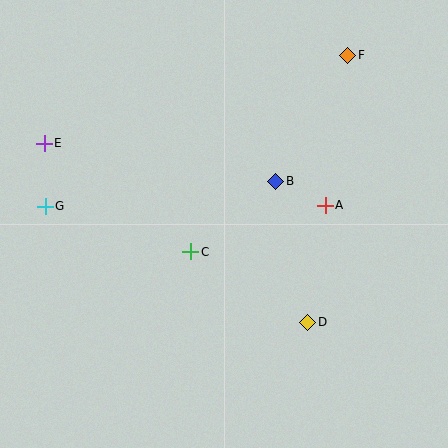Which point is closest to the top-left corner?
Point E is closest to the top-left corner.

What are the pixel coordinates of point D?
Point D is at (308, 322).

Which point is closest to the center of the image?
Point C at (191, 252) is closest to the center.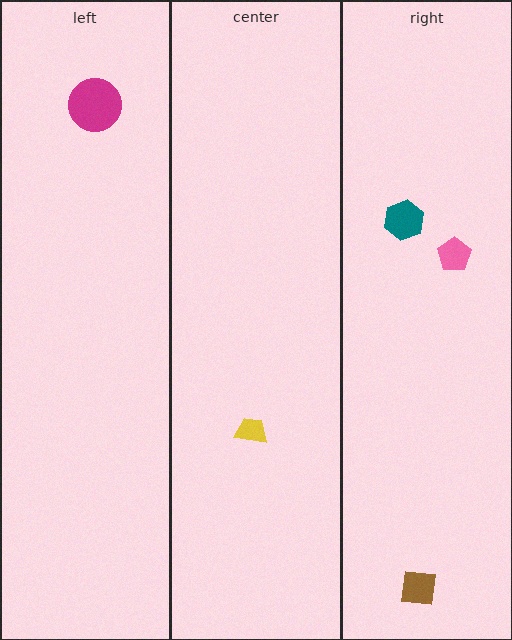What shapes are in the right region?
The pink pentagon, the teal hexagon, the brown square.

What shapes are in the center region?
The yellow trapezoid.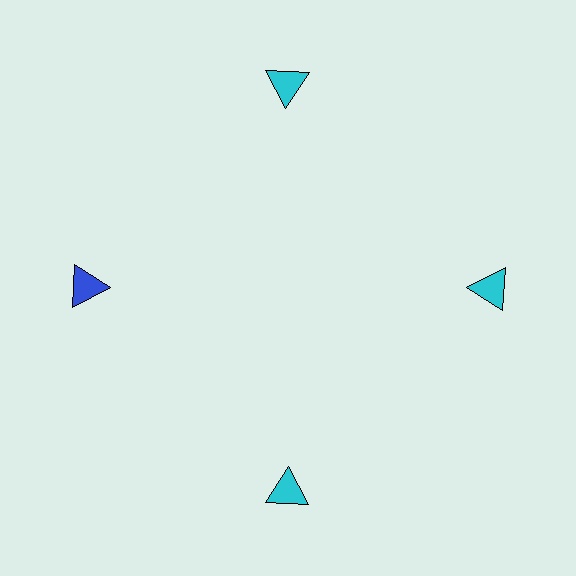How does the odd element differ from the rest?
It has a different color: blue instead of cyan.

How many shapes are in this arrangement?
There are 4 shapes arranged in a ring pattern.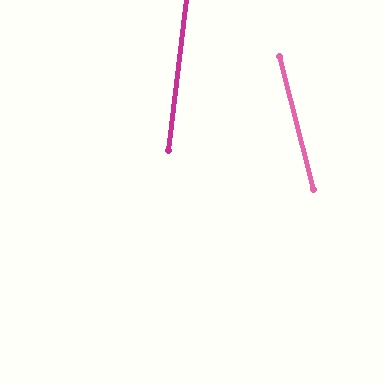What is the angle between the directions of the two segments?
Approximately 21 degrees.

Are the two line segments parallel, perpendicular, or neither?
Neither parallel nor perpendicular — they differ by about 21°.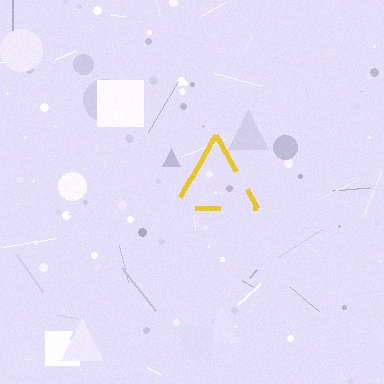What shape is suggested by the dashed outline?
The dashed outline suggests a triangle.